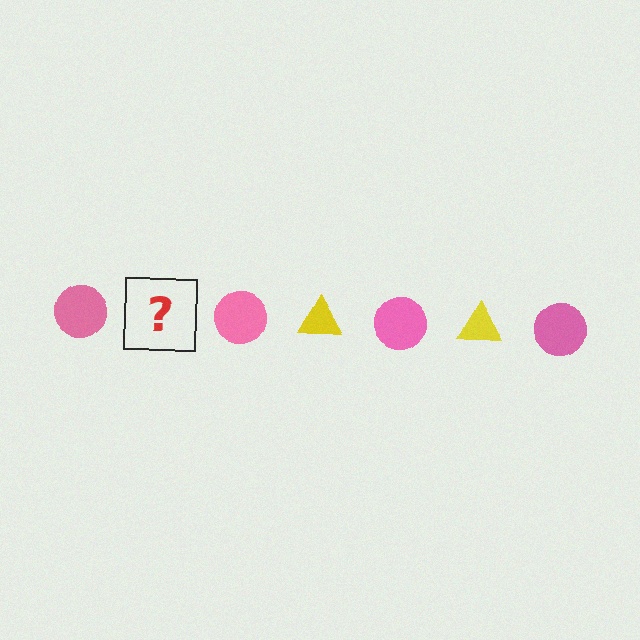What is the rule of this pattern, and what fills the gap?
The rule is that the pattern alternates between pink circle and yellow triangle. The gap should be filled with a yellow triangle.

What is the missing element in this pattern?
The missing element is a yellow triangle.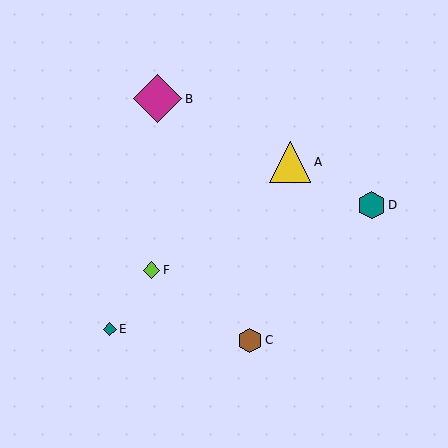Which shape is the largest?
The magenta diamond (labeled B) is the largest.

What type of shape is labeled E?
Shape E is a teal diamond.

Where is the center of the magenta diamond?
The center of the magenta diamond is at (158, 99).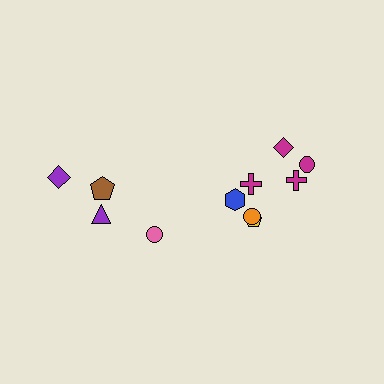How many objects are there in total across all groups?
There are 11 objects.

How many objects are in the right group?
There are 7 objects.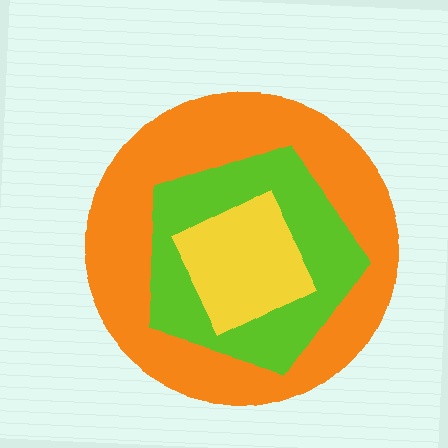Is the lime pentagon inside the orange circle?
Yes.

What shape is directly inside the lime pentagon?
The yellow square.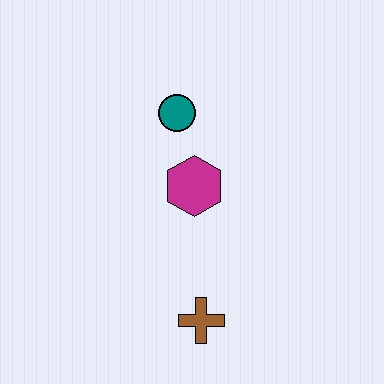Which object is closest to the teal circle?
The magenta hexagon is closest to the teal circle.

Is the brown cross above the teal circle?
No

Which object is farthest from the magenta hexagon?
The brown cross is farthest from the magenta hexagon.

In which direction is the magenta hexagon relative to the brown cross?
The magenta hexagon is above the brown cross.